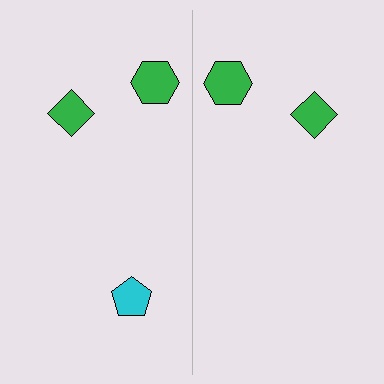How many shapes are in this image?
There are 5 shapes in this image.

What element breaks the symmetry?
A cyan pentagon is missing from the right side.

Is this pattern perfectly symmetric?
No, the pattern is not perfectly symmetric. A cyan pentagon is missing from the right side.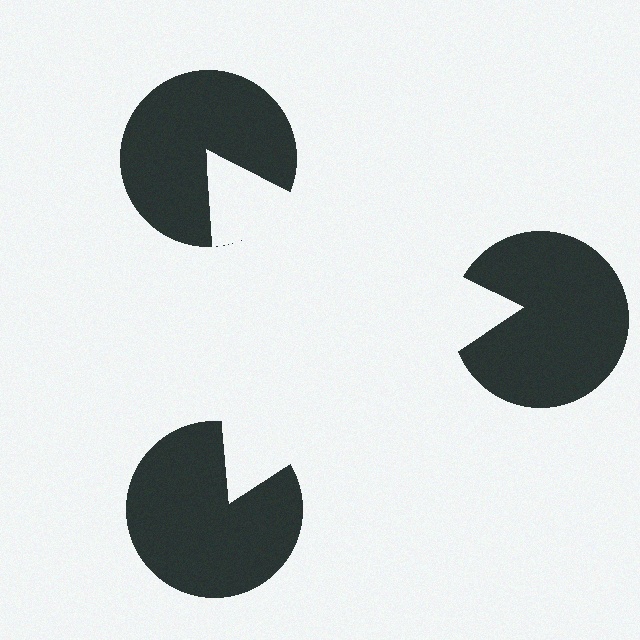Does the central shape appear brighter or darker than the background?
It typically appears slightly brighter than the background, even though no actual brightness change is drawn.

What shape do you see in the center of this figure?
An illusory triangle — its edges are inferred from the aligned wedge cuts in the pac-man discs, not physically drawn.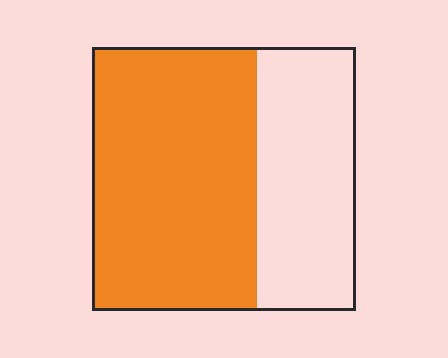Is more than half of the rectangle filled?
Yes.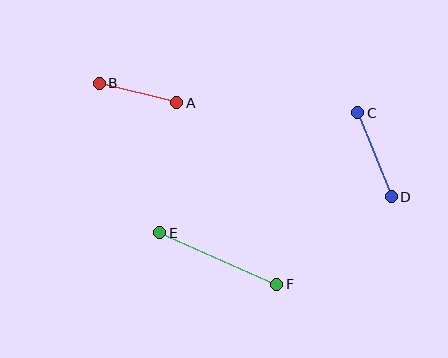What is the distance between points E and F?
The distance is approximately 128 pixels.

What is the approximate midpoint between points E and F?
The midpoint is at approximately (218, 258) pixels.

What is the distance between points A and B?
The distance is approximately 80 pixels.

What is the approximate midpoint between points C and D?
The midpoint is at approximately (374, 155) pixels.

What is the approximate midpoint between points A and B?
The midpoint is at approximately (138, 93) pixels.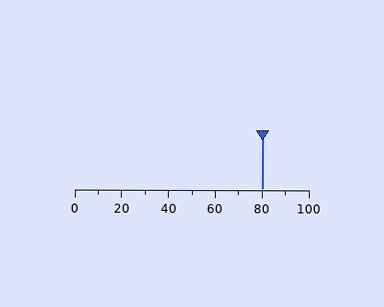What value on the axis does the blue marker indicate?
The marker indicates approximately 80.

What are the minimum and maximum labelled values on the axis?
The axis runs from 0 to 100.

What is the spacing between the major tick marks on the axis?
The major ticks are spaced 20 apart.